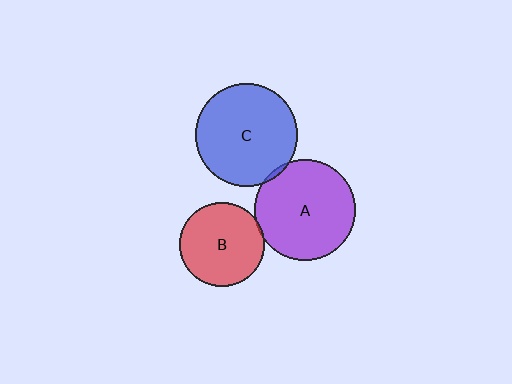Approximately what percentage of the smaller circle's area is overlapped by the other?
Approximately 5%.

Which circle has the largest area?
Circle C (blue).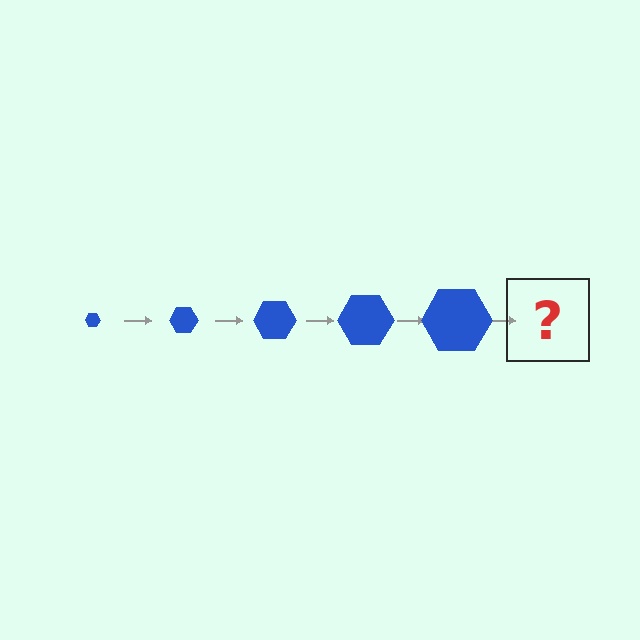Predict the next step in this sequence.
The next step is a blue hexagon, larger than the previous one.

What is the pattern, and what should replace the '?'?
The pattern is that the hexagon gets progressively larger each step. The '?' should be a blue hexagon, larger than the previous one.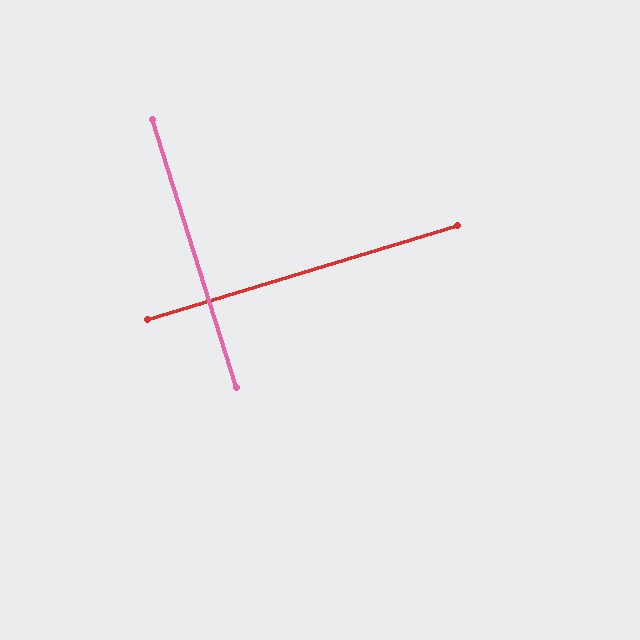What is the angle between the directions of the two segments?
Approximately 89 degrees.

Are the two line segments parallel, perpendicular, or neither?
Perpendicular — they meet at approximately 89°.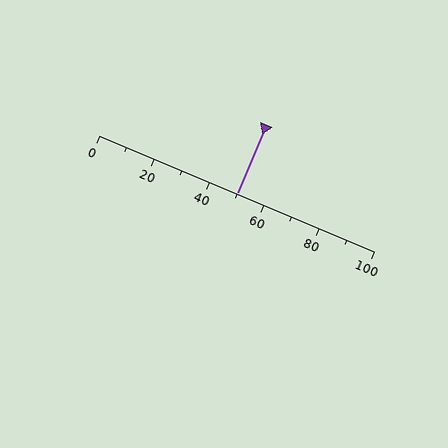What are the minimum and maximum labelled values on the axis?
The axis runs from 0 to 100.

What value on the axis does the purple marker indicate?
The marker indicates approximately 50.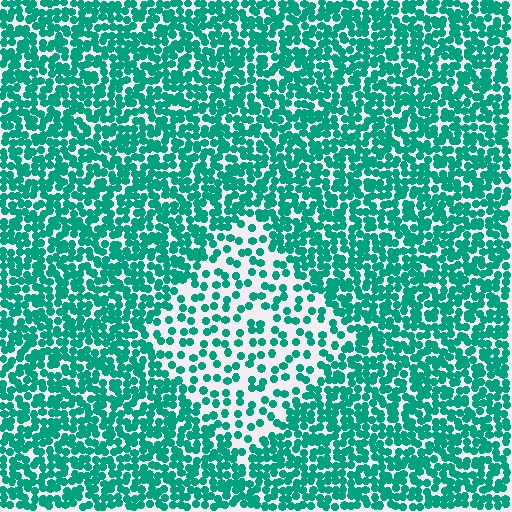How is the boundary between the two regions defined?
The boundary is defined by a change in element density (approximately 2.3x ratio). All elements are the same color, size, and shape.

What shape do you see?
I see a diamond.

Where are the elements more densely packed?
The elements are more densely packed outside the diamond boundary.